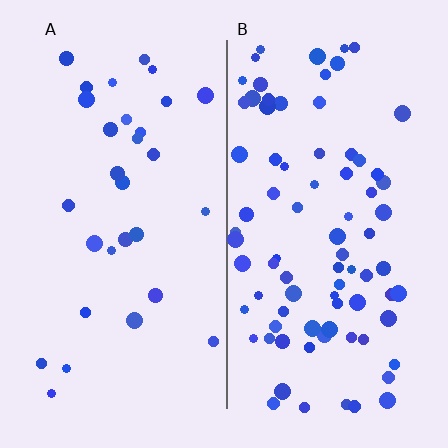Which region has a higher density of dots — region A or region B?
B (the right).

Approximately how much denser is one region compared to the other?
Approximately 2.8× — region B over region A.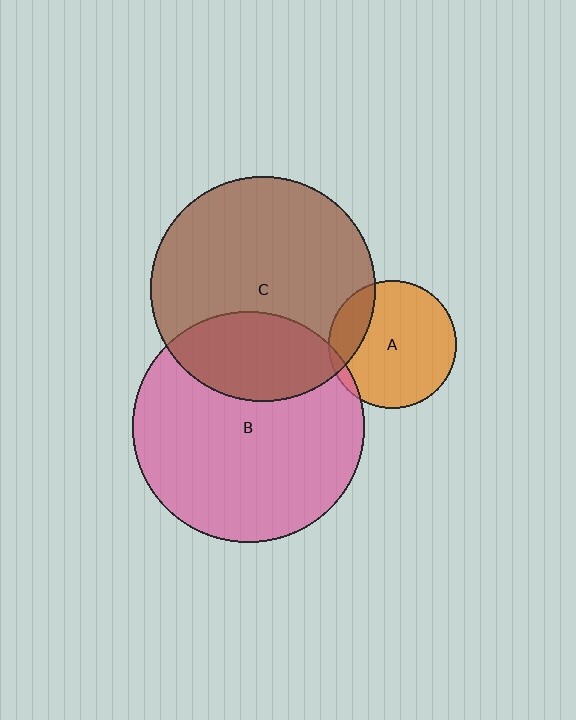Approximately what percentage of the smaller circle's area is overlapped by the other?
Approximately 20%.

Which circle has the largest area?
Circle B (pink).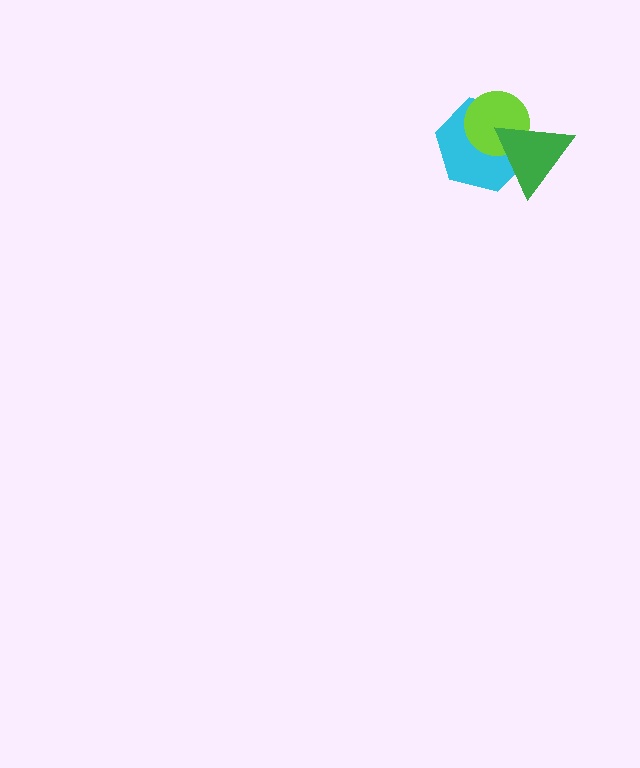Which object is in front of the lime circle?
The green triangle is in front of the lime circle.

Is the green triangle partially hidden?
No, no other shape covers it.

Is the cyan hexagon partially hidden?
Yes, it is partially covered by another shape.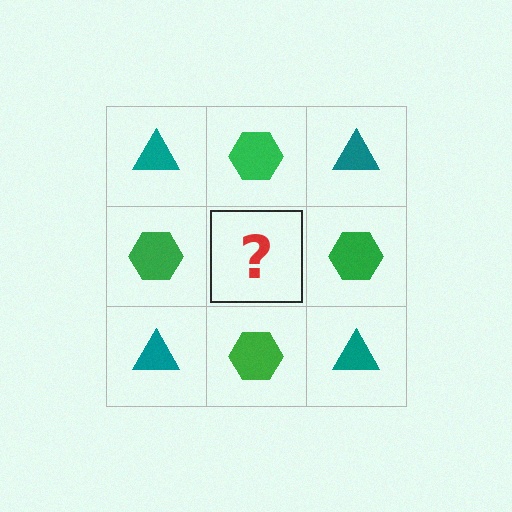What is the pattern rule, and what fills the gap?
The rule is that it alternates teal triangle and green hexagon in a checkerboard pattern. The gap should be filled with a teal triangle.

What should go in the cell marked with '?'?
The missing cell should contain a teal triangle.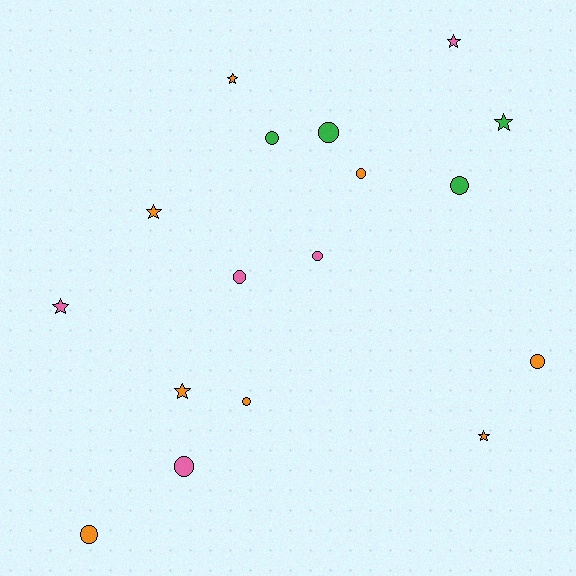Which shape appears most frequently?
Circle, with 10 objects.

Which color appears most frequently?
Orange, with 8 objects.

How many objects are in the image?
There are 17 objects.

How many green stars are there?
There is 1 green star.